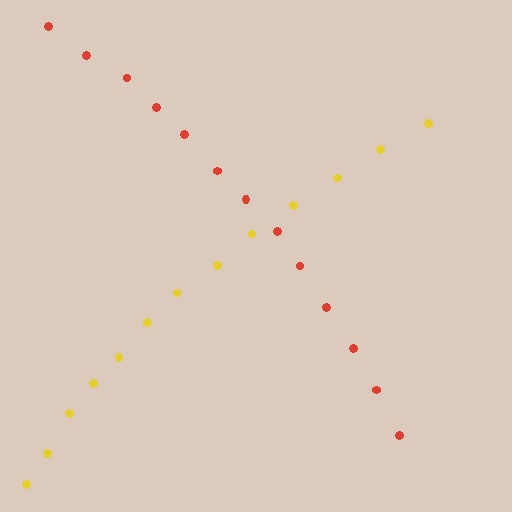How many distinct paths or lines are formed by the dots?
There are 2 distinct paths.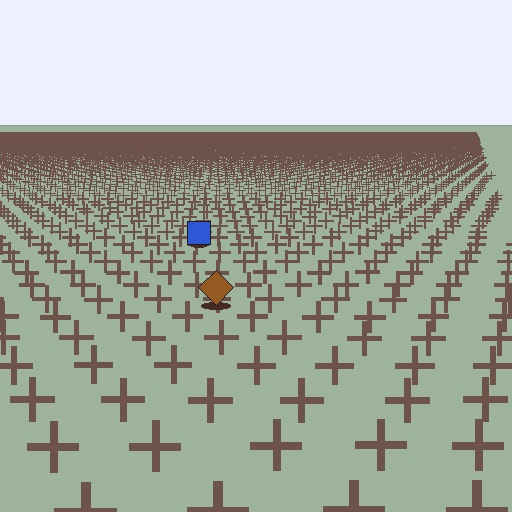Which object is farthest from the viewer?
The blue square is farthest from the viewer. It appears smaller and the ground texture around it is denser.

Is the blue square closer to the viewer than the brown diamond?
No. The brown diamond is closer — you can tell from the texture gradient: the ground texture is coarser near it.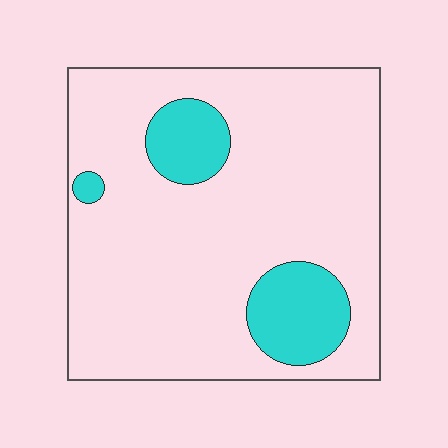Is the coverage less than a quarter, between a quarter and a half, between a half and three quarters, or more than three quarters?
Less than a quarter.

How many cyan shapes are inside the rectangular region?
3.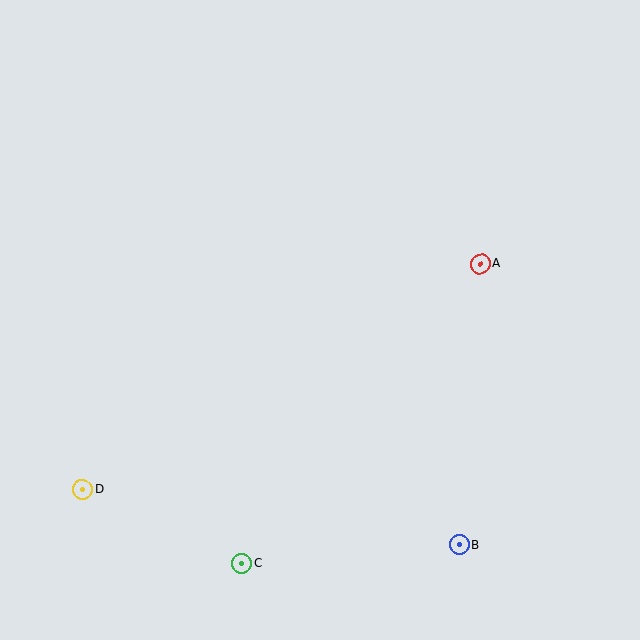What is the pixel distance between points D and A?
The distance between D and A is 457 pixels.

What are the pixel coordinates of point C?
Point C is at (241, 563).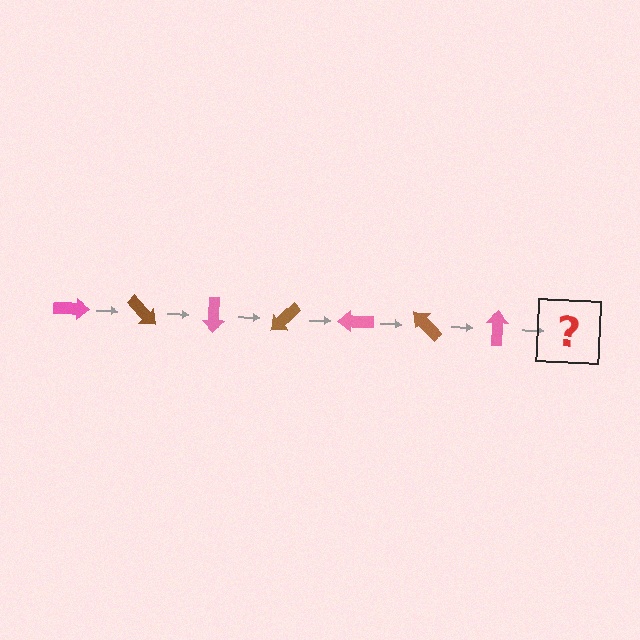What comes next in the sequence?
The next element should be a brown arrow, rotated 315 degrees from the start.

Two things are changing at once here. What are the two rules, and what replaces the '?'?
The two rules are that it rotates 45 degrees each step and the color cycles through pink and brown. The '?' should be a brown arrow, rotated 315 degrees from the start.